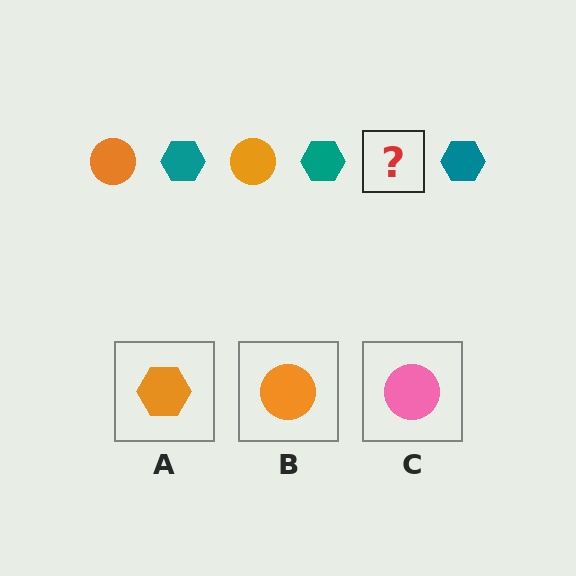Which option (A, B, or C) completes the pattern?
B.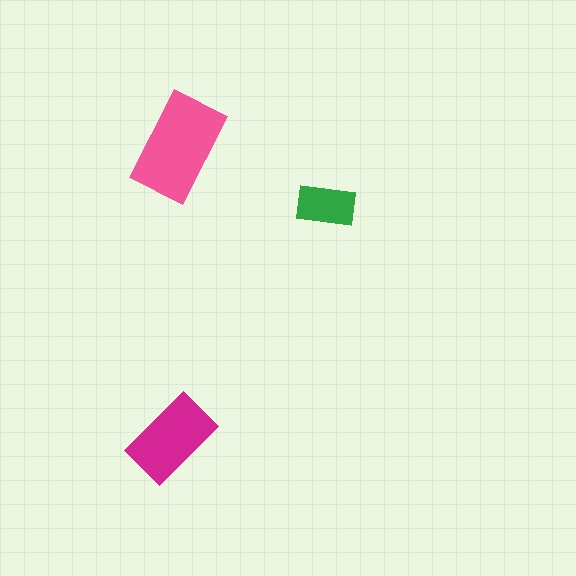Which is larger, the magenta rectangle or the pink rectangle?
The pink one.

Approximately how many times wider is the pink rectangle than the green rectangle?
About 2 times wider.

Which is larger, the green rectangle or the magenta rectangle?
The magenta one.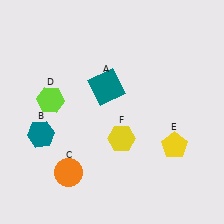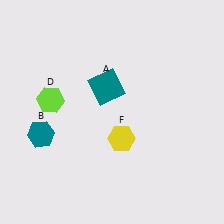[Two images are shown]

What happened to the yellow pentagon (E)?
The yellow pentagon (E) was removed in Image 2. It was in the bottom-right area of Image 1.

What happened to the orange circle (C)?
The orange circle (C) was removed in Image 2. It was in the bottom-left area of Image 1.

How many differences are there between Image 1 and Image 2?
There are 2 differences between the two images.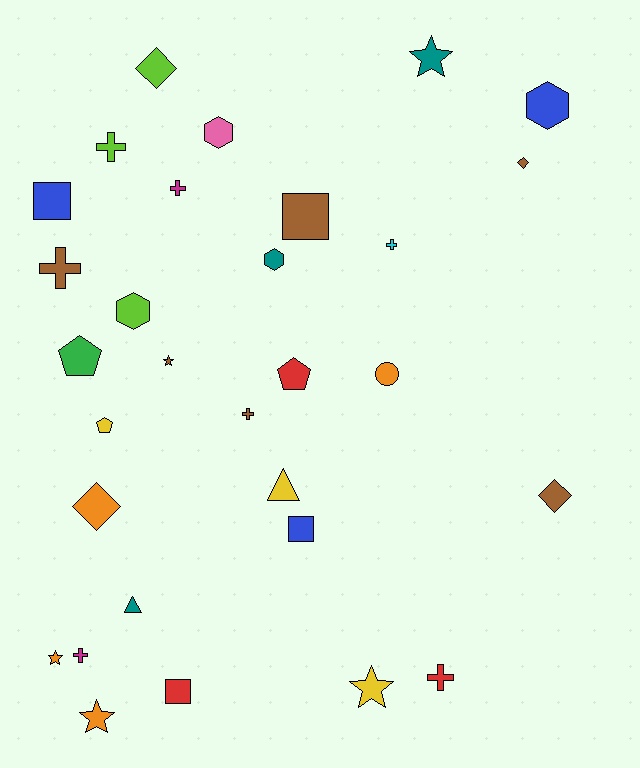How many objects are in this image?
There are 30 objects.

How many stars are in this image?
There are 5 stars.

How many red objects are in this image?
There are 3 red objects.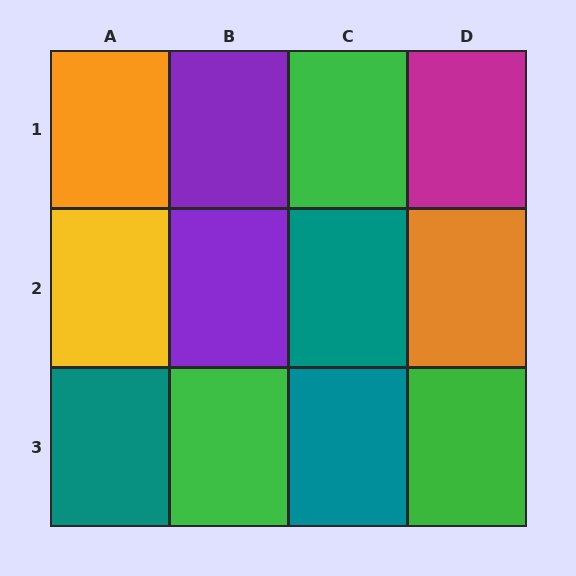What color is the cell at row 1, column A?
Orange.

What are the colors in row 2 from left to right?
Yellow, purple, teal, orange.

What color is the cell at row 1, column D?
Magenta.